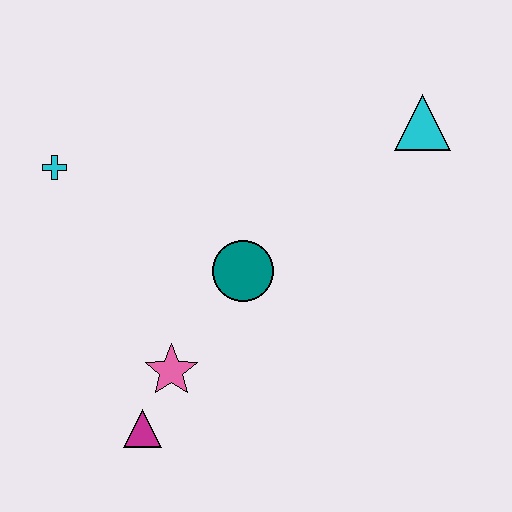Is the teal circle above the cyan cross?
No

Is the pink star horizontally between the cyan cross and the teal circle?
Yes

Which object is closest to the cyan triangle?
The teal circle is closest to the cyan triangle.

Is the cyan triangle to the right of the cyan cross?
Yes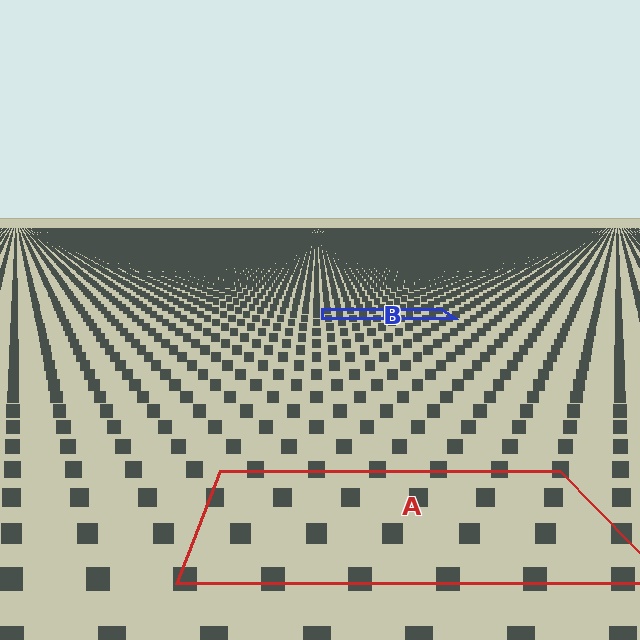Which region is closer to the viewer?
Region A is closer. The texture elements there are larger and more spread out.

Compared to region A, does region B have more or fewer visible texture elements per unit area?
Region B has more texture elements per unit area — they are packed more densely because it is farther away.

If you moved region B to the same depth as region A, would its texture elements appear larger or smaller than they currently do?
They would appear larger. At a closer depth, the same texture elements are projected at a bigger on-screen size.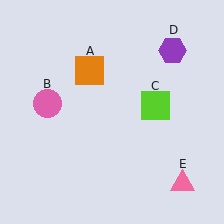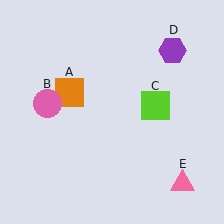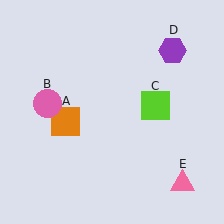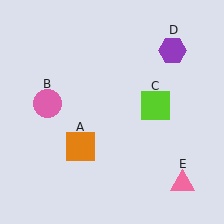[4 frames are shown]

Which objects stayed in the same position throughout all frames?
Pink circle (object B) and lime square (object C) and purple hexagon (object D) and pink triangle (object E) remained stationary.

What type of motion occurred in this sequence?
The orange square (object A) rotated counterclockwise around the center of the scene.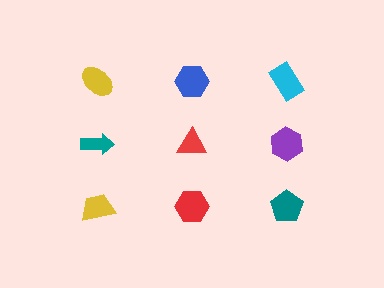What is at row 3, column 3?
A teal pentagon.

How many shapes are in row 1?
3 shapes.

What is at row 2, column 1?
A teal arrow.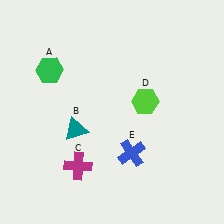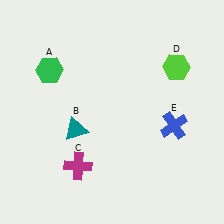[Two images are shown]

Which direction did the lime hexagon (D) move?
The lime hexagon (D) moved up.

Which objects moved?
The objects that moved are: the lime hexagon (D), the blue cross (E).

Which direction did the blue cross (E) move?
The blue cross (E) moved right.